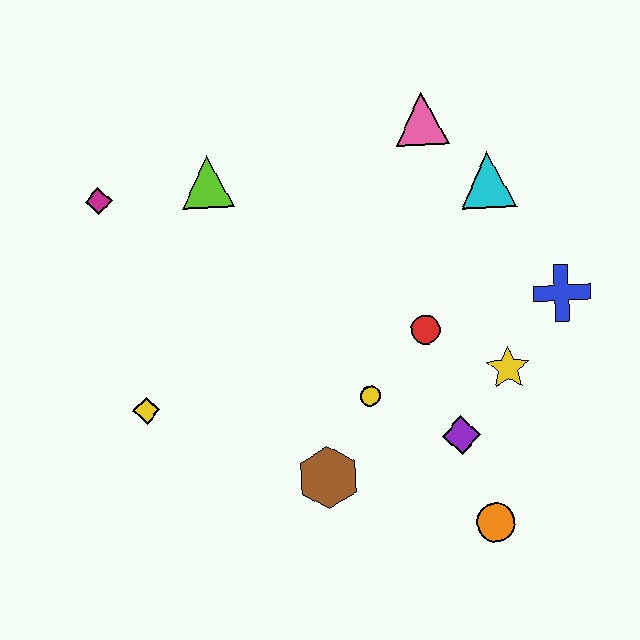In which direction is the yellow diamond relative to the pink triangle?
The yellow diamond is to the left of the pink triangle.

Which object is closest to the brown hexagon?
The yellow circle is closest to the brown hexagon.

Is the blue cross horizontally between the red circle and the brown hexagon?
No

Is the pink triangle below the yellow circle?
No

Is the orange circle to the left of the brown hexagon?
No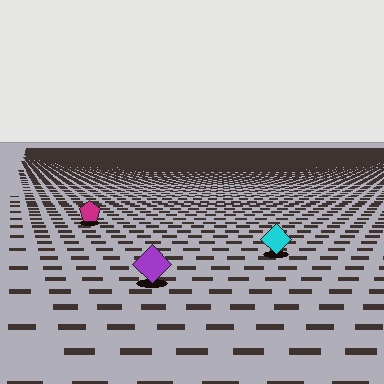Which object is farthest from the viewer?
The magenta pentagon is farthest from the viewer. It appears smaller and the ground texture around it is denser.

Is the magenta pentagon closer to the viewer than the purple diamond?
No. The purple diamond is closer — you can tell from the texture gradient: the ground texture is coarser near it.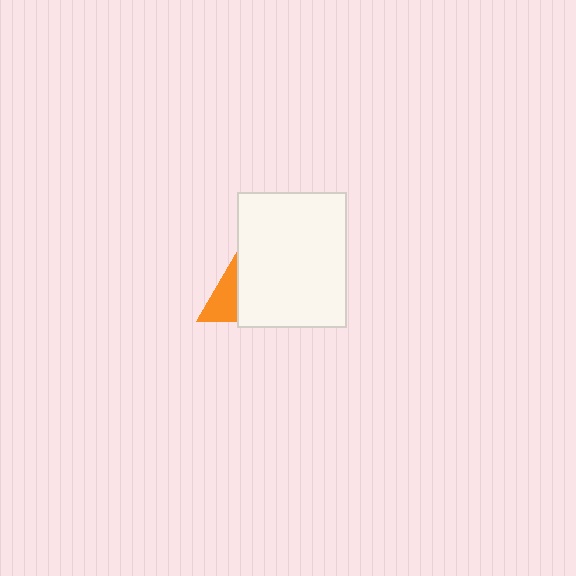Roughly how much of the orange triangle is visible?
A small part of it is visible (roughly 40%).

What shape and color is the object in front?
The object in front is a white rectangle.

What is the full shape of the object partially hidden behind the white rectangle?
The partially hidden object is an orange triangle.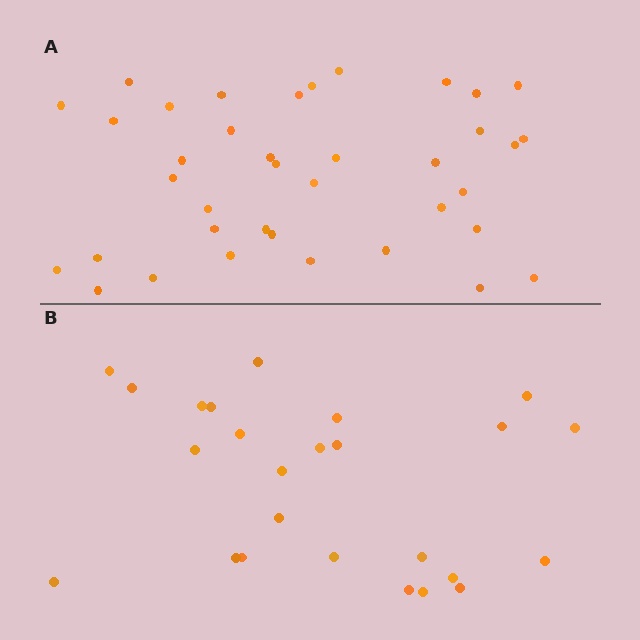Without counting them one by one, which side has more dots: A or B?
Region A (the top region) has more dots.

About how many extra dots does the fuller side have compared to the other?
Region A has approximately 15 more dots than region B.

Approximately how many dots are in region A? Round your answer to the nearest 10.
About 40 dots. (The exact count is 38, which rounds to 40.)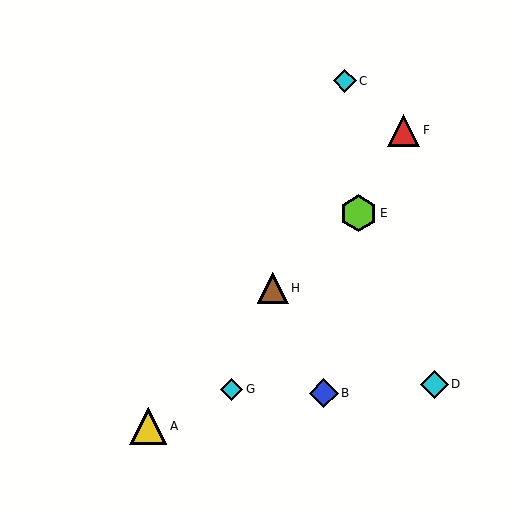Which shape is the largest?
The yellow triangle (labeled A) is the largest.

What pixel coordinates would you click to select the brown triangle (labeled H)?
Click at (273, 288) to select the brown triangle H.